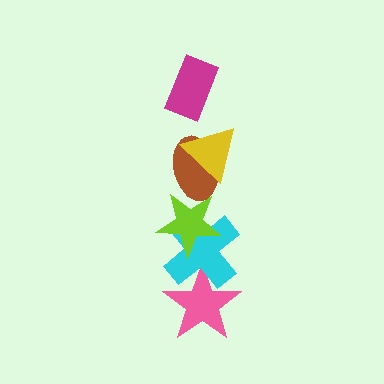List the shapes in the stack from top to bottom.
From top to bottom: the magenta rectangle, the yellow triangle, the brown ellipse, the lime star, the cyan cross, the pink star.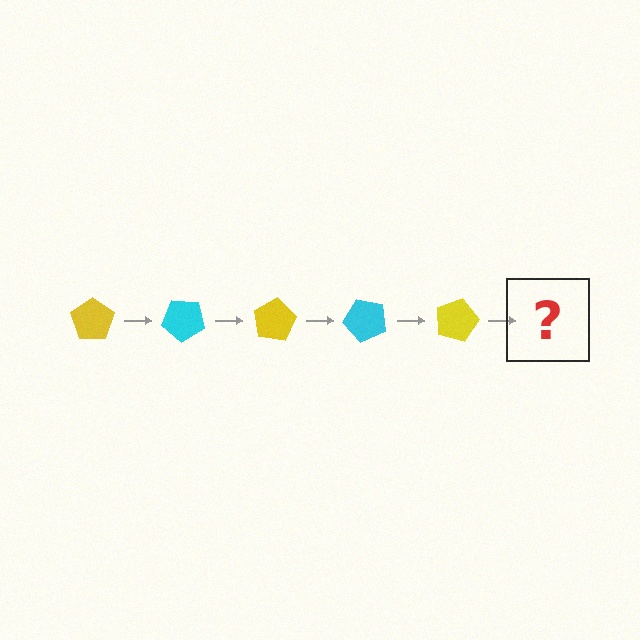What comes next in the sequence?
The next element should be a cyan pentagon, rotated 200 degrees from the start.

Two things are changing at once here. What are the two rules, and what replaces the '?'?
The two rules are that it rotates 40 degrees each step and the color cycles through yellow and cyan. The '?' should be a cyan pentagon, rotated 200 degrees from the start.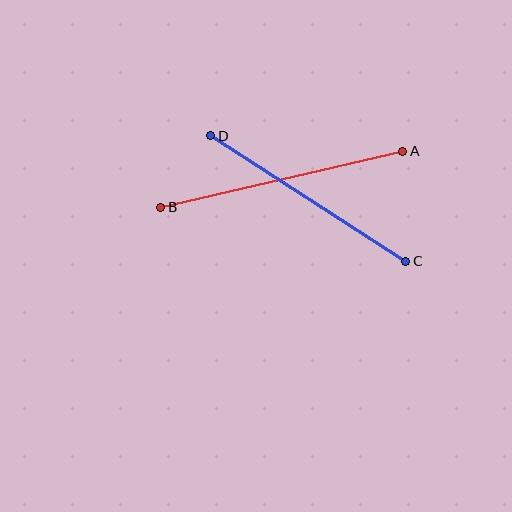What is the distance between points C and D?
The distance is approximately 232 pixels.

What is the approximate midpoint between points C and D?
The midpoint is at approximately (308, 198) pixels.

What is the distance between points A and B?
The distance is approximately 248 pixels.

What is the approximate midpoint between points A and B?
The midpoint is at approximately (282, 179) pixels.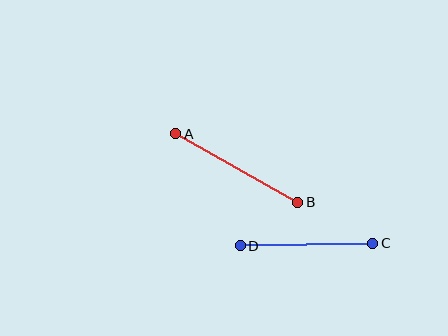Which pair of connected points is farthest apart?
Points A and B are farthest apart.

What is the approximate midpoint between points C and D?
The midpoint is at approximately (307, 245) pixels.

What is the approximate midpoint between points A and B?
The midpoint is at approximately (237, 168) pixels.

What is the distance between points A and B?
The distance is approximately 140 pixels.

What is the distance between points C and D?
The distance is approximately 133 pixels.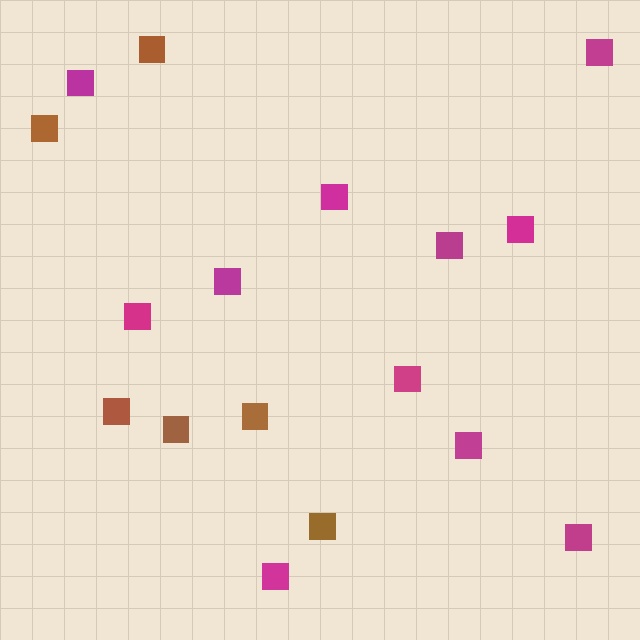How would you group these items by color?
There are 2 groups: one group of brown squares (6) and one group of magenta squares (11).